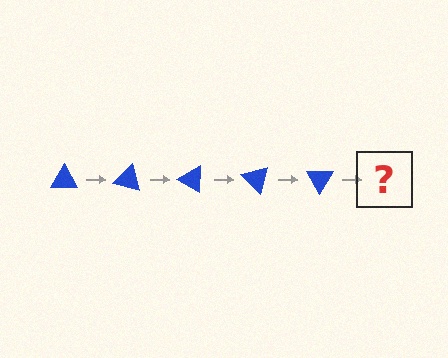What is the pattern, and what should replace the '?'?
The pattern is that the triangle rotates 15 degrees each step. The '?' should be a blue triangle rotated 75 degrees.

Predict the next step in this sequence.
The next step is a blue triangle rotated 75 degrees.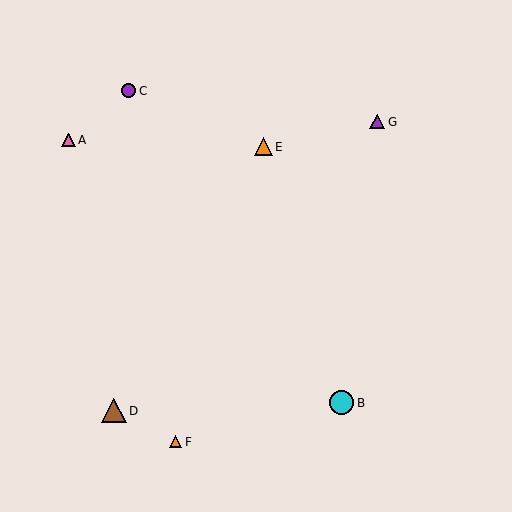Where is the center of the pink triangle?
The center of the pink triangle is at (69, 140).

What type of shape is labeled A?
Shape A is a pink triangle.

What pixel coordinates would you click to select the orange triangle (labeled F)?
Click at (176, 442) to select the orange triangle F.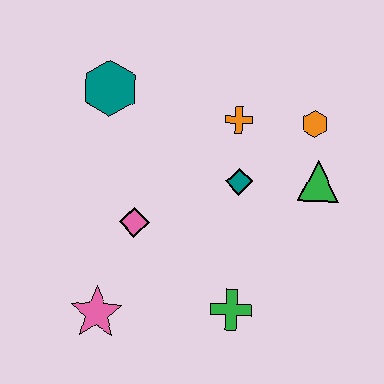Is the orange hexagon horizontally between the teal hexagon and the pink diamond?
No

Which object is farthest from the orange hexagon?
The pink star is farthest from the orange hexagon.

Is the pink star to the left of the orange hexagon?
Yes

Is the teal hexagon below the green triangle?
No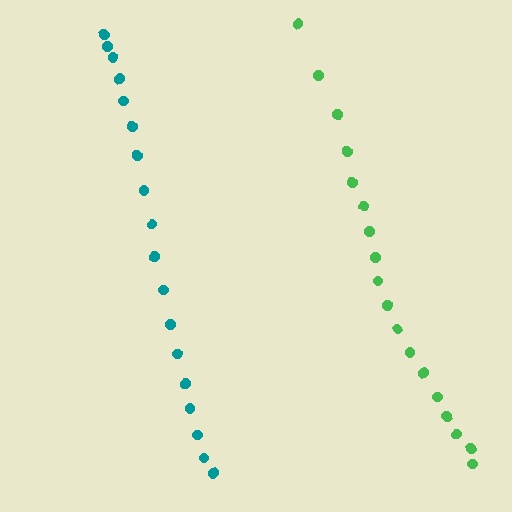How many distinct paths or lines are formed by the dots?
There are 2 distinct paths.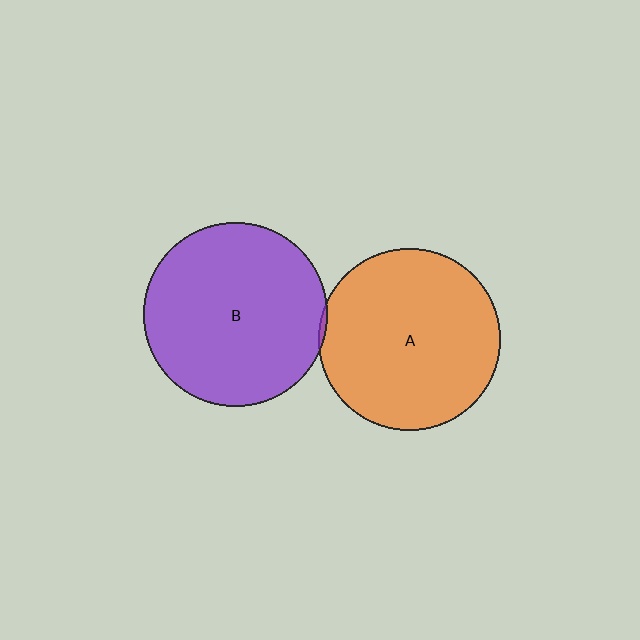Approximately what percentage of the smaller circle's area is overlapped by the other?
Approximately 5%.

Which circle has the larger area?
Circle B (purple).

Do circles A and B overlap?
Yes.